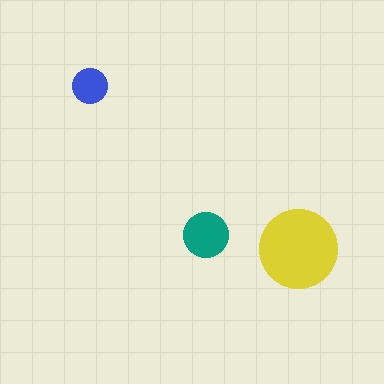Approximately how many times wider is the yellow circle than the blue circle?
About 2 times wider.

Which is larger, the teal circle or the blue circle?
The teal one.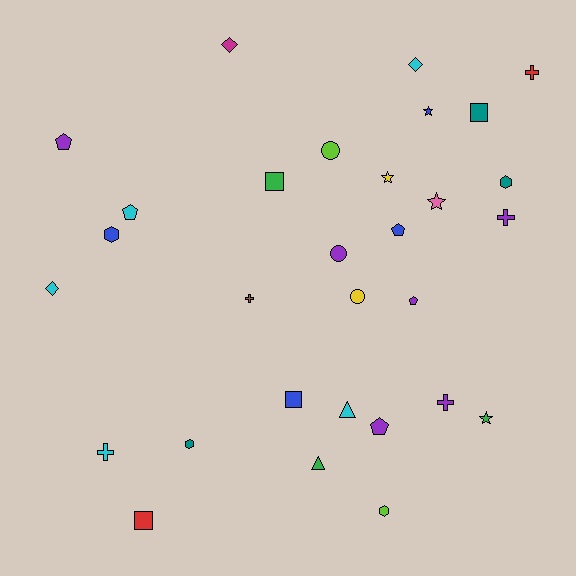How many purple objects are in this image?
There are 6 purple objects.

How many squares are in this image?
There are 4 squares.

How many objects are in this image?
There are 30 objects.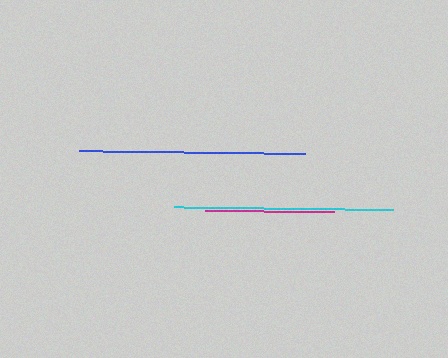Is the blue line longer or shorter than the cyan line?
The blue line is longer than the cyan line.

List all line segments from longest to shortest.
From longest to shortest: blue, cyan, magenta.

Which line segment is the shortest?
The magenta line is the shortest at approximately 129 pixels.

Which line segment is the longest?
The blue line is the longest at approximately 227 pixels.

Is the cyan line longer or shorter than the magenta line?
The cyan line is longer than the magenta line.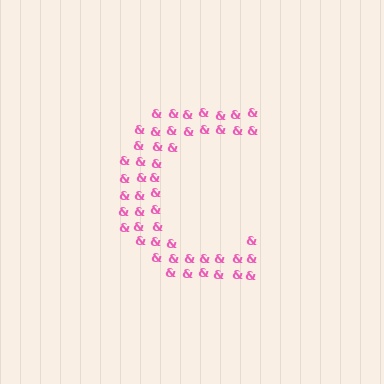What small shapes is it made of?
It is made of small ampersands.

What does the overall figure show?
The overall figure shows the letter C.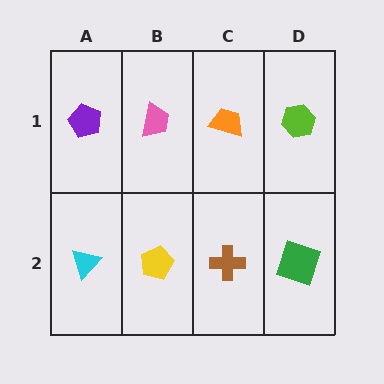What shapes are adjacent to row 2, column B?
A pink trapezoid (row 1, column B), a cyan triangle (row 2, column A), a brown cross (row 2, column C).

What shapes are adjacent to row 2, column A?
A purple pentagon (row 1, column A), a yellow pentagon (row 2, column B).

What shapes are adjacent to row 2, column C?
An orange trapezoid (row 1, column C), a yellow pentagon (row 2, column B), a green square (row 2, column D).